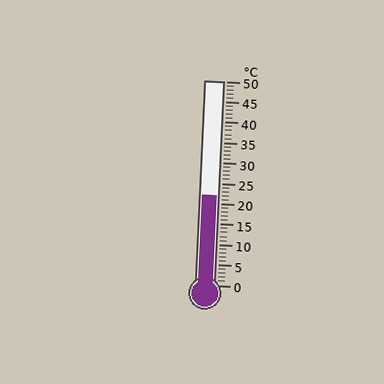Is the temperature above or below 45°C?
The temperature is below 45°C.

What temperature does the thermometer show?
The thermometer shows approximately 22°C.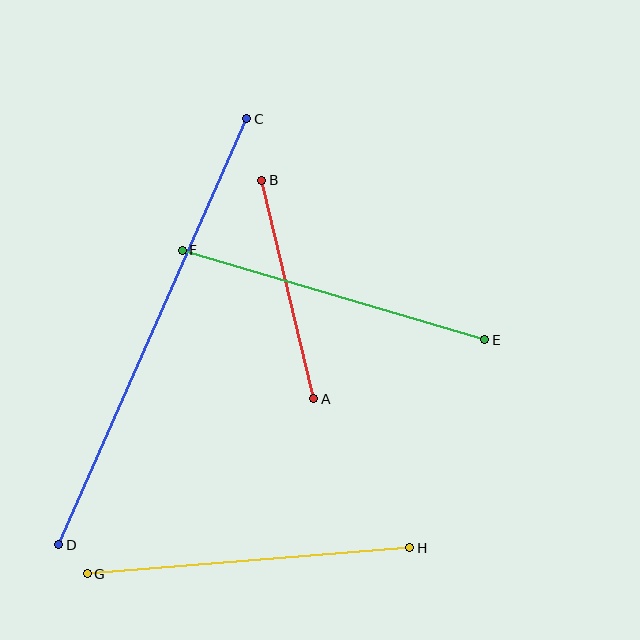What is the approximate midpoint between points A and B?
The midpoint is at approximately (288, 290) pixels.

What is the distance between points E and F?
The distance is approximately 316 pixels.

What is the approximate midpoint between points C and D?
The midpoint is at approximately (153, 332) pixels.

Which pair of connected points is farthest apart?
Points C and D are farthest apart.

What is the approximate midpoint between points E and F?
The midpoint is at approximately (333, 295) pixels.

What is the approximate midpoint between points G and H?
The midpoint is at approximately (248, 561) pixels.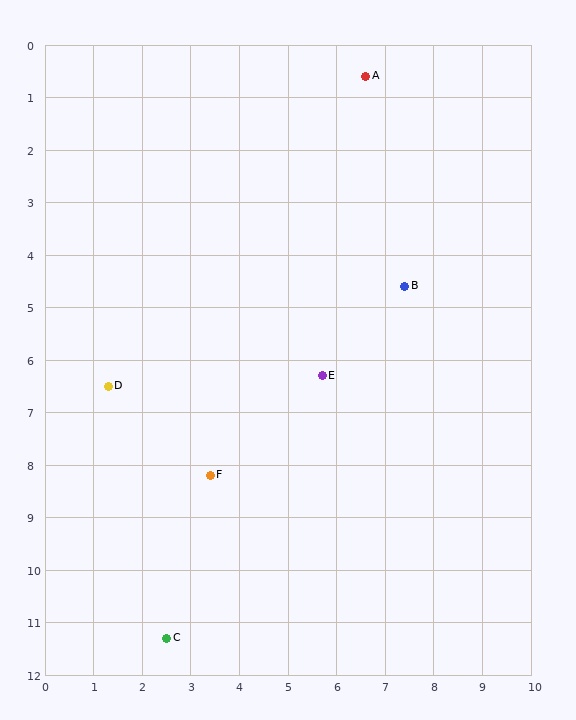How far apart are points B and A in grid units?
Points B and A are about 4.1 grid units apart.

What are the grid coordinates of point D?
Point D is at approximately (1.3, 6.5).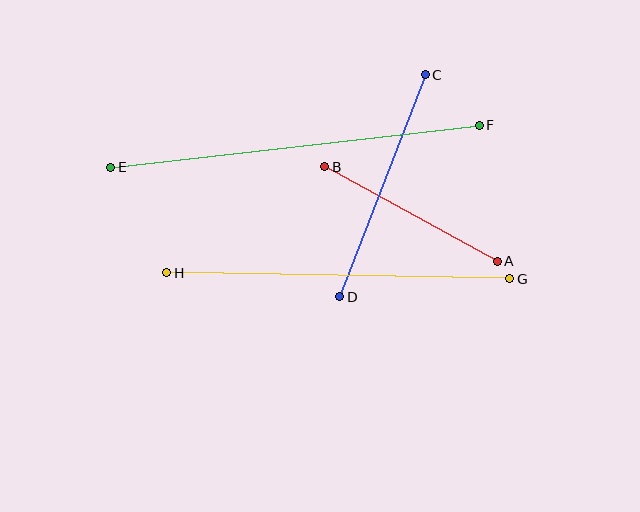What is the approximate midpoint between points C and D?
The midpoint is at approximately (383, 186) pixels.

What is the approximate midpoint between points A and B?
The midpoint is at approximately (411, 214) pixels.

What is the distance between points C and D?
The distance is approximately 238 pixels.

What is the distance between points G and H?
The distance is approximately 343 pixels.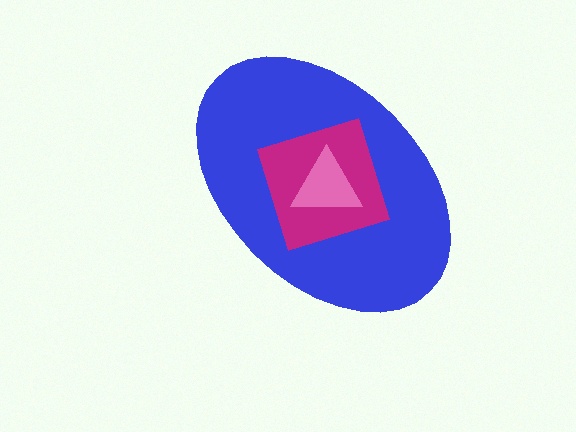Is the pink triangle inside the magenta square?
Yes.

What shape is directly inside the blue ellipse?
The magenta square.